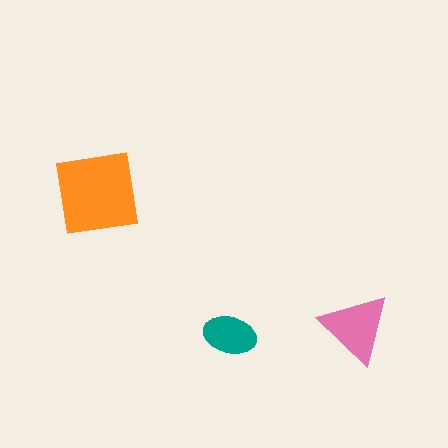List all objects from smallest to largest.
The teal ellipse, the pink triangle, the orange square.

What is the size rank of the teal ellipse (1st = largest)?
3rd.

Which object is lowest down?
The teal ellipse is bottommost.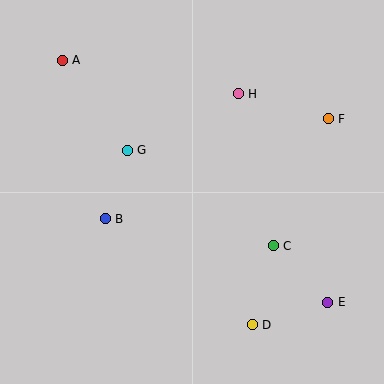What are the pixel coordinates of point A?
Point A is at (62, 60).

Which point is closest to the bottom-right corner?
Point E is closest to the bottom-right corner.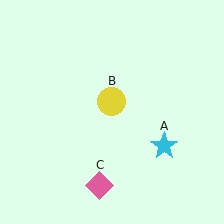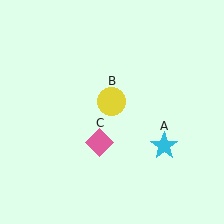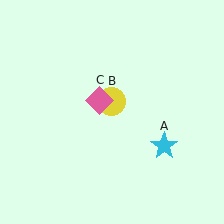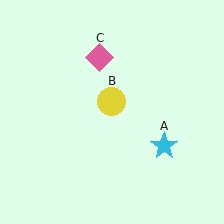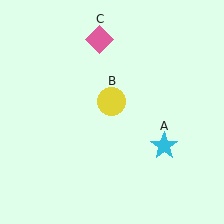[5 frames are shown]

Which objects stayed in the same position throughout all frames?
Cyan star (object A) and yellow circle (object B) remained stationary.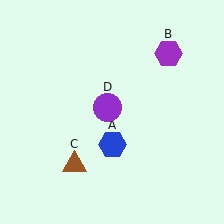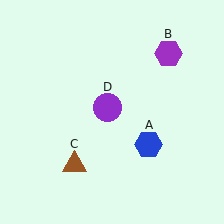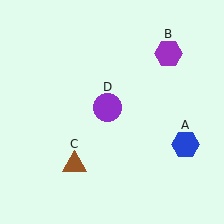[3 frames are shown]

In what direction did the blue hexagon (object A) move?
The blue hexagon (object A) moved right.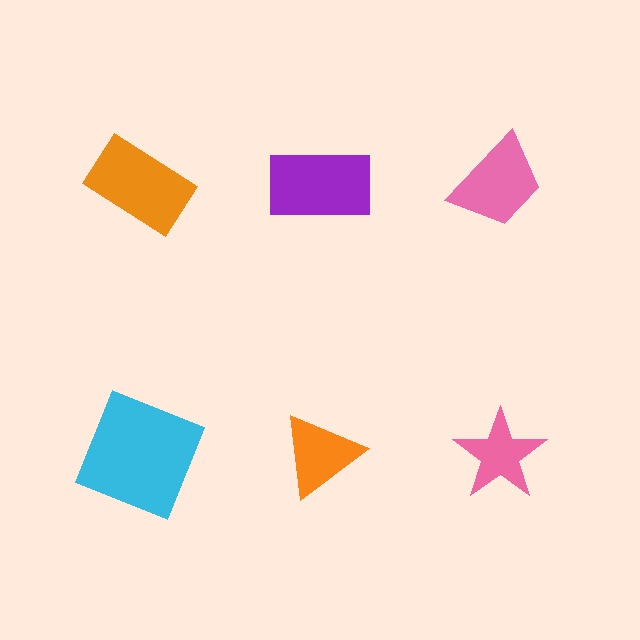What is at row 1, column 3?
A pink trapezoid.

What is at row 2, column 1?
A cyan square.